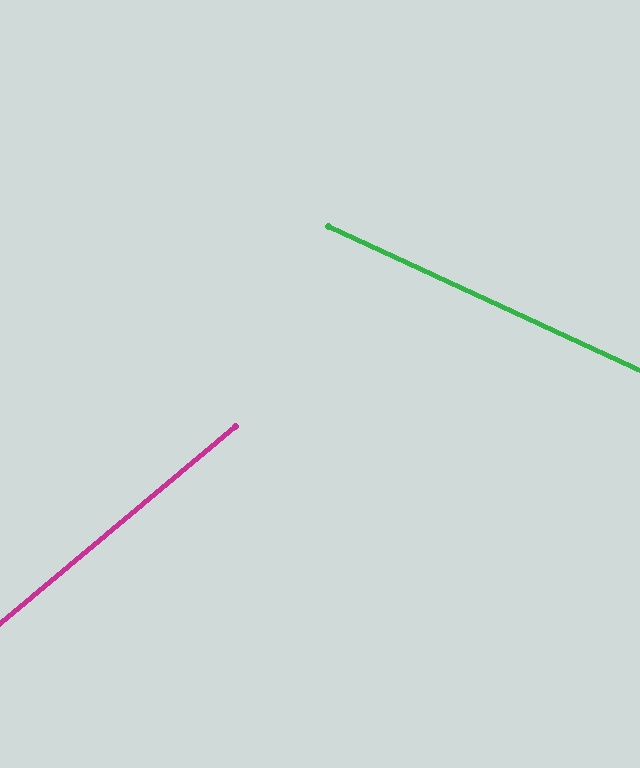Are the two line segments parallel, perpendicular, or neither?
Neither parallel nor perpendicular — they differ by about 65°.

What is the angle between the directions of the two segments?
Approximately 65 degrees.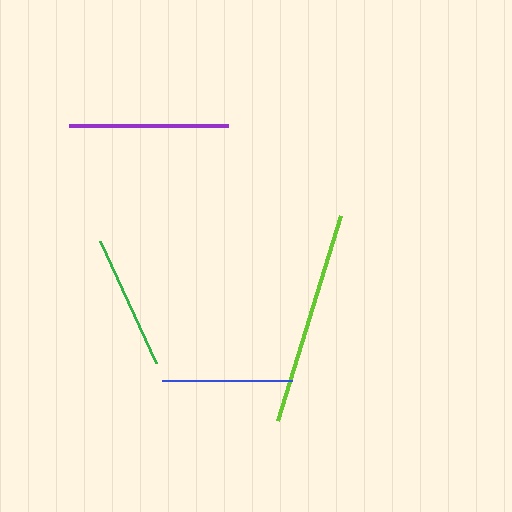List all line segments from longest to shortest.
From longest to shortest: lime, purple, green, blue.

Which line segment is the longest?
The lime line is the longest at approximately 215 pixels.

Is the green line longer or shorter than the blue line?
The green line is longer than the blue line.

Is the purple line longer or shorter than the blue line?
The purple line is longer than the blue line.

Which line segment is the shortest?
The blue line is the shortest at approximately 129 pixels.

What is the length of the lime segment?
The lime segment is approximately 215 pixels long.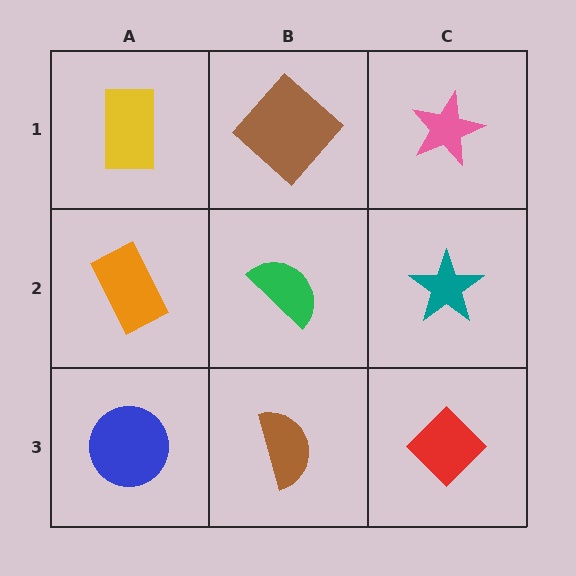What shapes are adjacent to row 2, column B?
A brown diamond (row 1, column B), a brown semicircle (row 3, column B), an orange rectangle (row 2, column A), a teal star (row 2, column C).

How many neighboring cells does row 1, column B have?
3.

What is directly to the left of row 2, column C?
A green semicircle.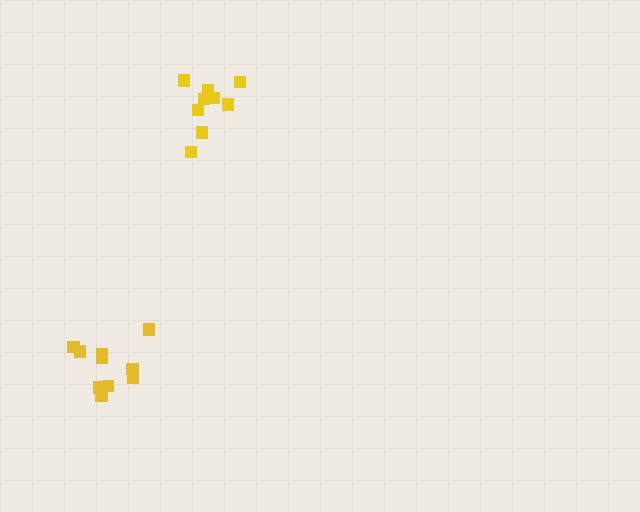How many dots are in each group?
Group 1: 10 dots, Group 2: 10 dots (20 total).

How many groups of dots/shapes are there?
There are 2 groups.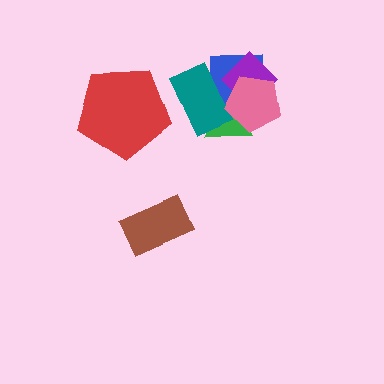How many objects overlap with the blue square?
4 objects overlap with the blue square.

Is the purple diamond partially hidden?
Yes, it is partially covered by another shape.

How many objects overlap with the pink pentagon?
4 objects overlap with the pink pentagon.